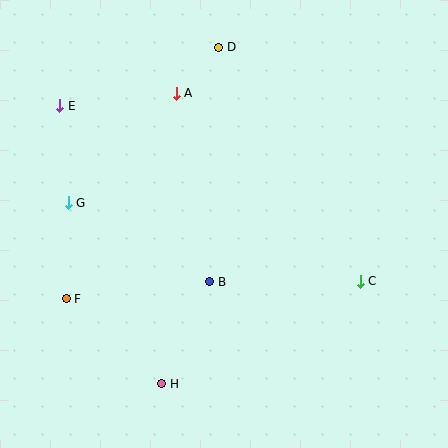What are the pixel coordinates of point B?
Point B is at (210, 282).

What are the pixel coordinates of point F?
Point F is at (66, 299).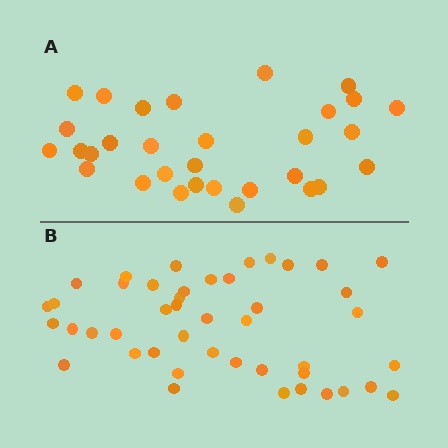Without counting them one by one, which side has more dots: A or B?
Region B (the bottom region) has more dots.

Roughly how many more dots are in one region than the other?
Region B has approximately 15 more dots than region A.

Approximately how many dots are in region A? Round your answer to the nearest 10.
About 30 dots. (The exact count is 31, which rounds to 30.)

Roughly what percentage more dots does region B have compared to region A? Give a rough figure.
About 45% more.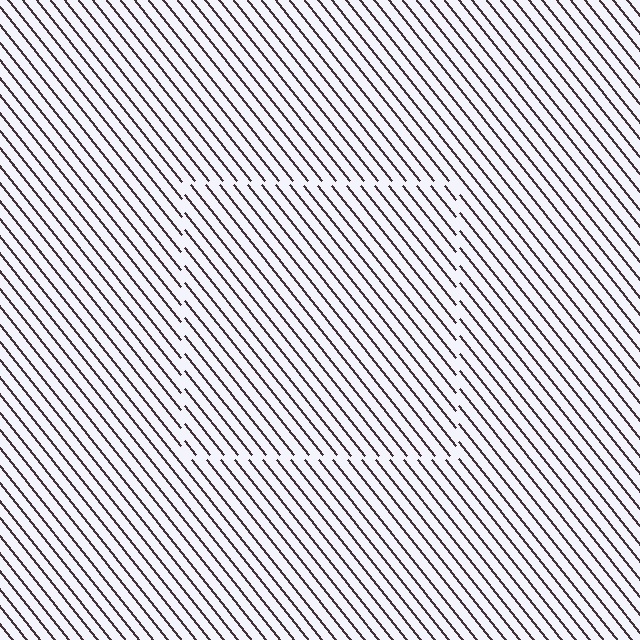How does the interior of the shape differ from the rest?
The interior of the shape contains the same grating, shifted by half a period — the contour is defined by the phase discontinuity where line-ends from the inner and outer gratings abut.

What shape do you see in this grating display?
An illusory square. The interior of the shape contains the same grating, shifted by half a period — the contour is defined by the phase discontinuity where line-ends from the inner and outer gratings abut.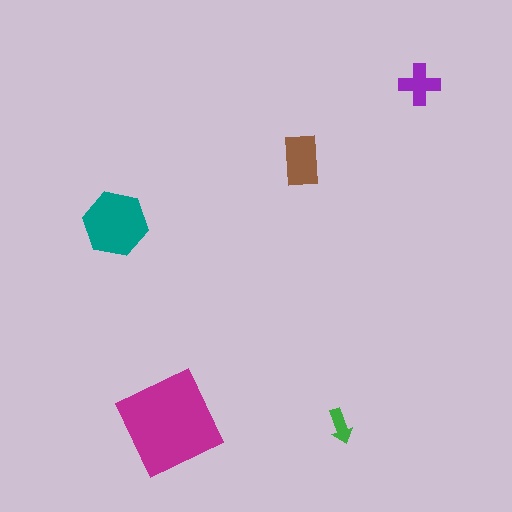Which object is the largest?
The magenta square.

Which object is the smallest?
The green arrow.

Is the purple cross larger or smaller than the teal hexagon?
Smaller.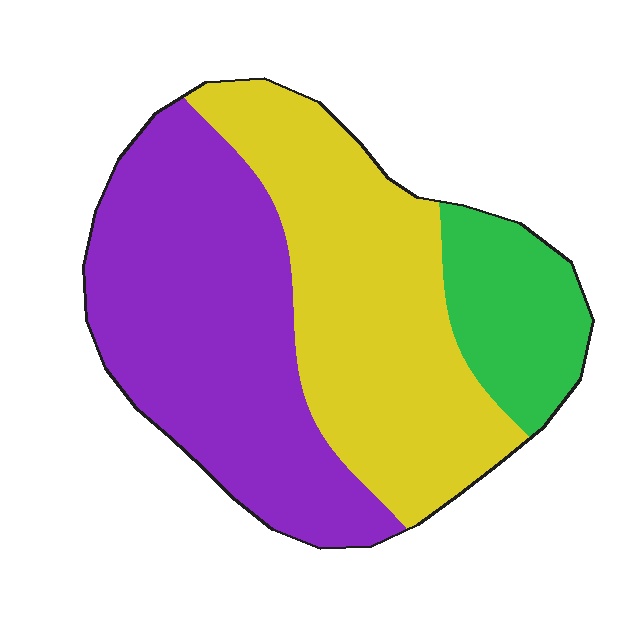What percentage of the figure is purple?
Purple covers 44% of the figure.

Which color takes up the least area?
Green, at roughly 15%.